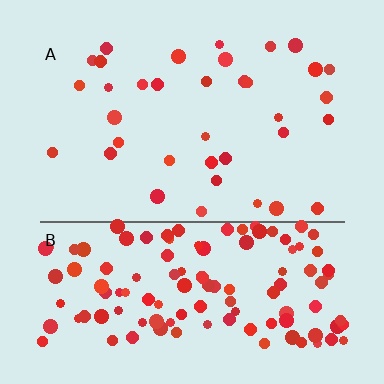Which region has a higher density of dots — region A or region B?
B (the bottom).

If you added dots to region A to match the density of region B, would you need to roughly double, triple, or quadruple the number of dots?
Approximately quadruple.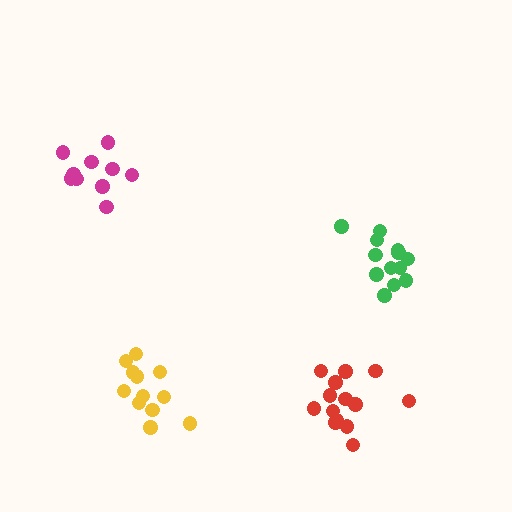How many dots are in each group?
Group 1: 13 dots, Group 2: 12 dots, Group 3: 14 dots, Group 4: 10 dots (49 total).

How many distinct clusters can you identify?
There are 4 distinct clusters.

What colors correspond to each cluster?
The clusters are colored: green, yellow, red, magenta.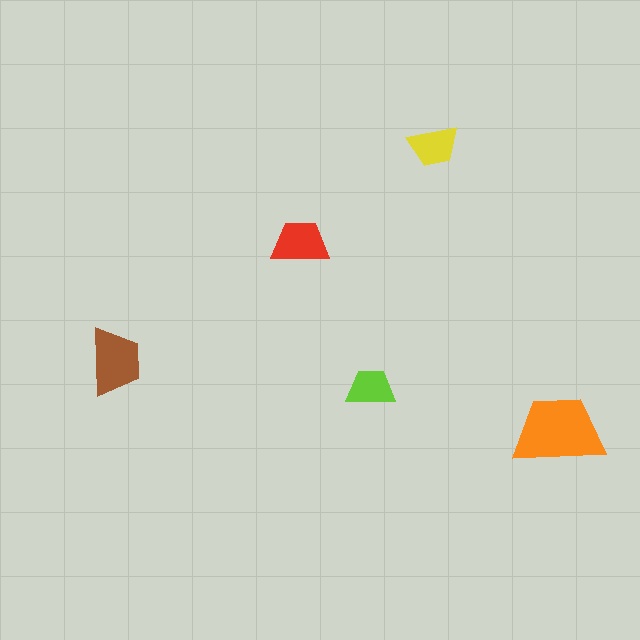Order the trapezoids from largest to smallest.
the orange one, the brown one, the red one, the yellow one, the lime one.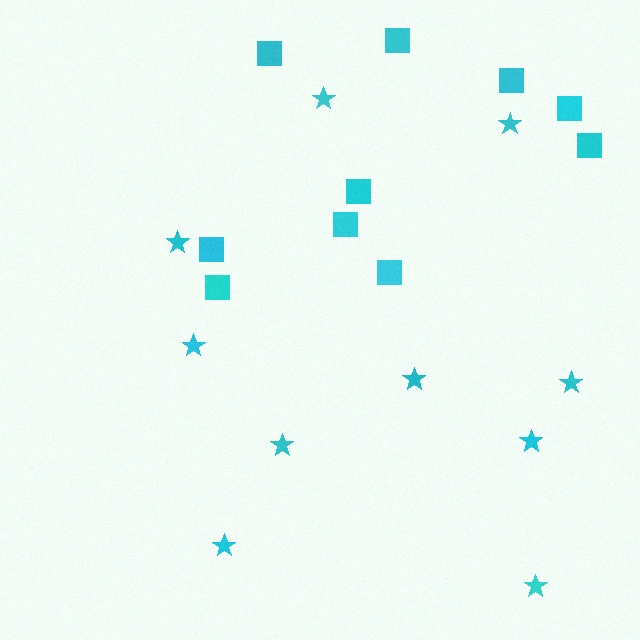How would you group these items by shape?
There are 2 groups: one group of stars (10) and one group of squares (10).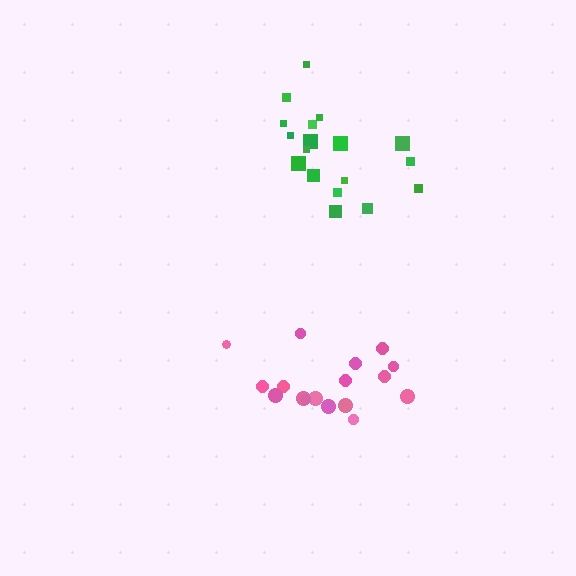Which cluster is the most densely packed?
Pink.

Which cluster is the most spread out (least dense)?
Green.